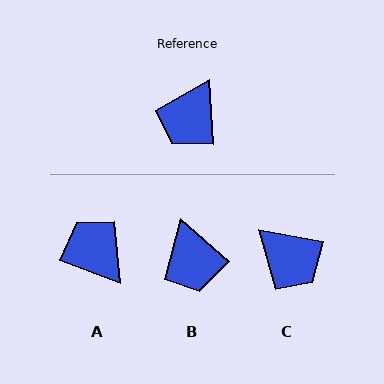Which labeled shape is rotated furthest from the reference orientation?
A, about 114 degrees away.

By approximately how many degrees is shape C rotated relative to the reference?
Approximately 76 degrees counter-clockwise.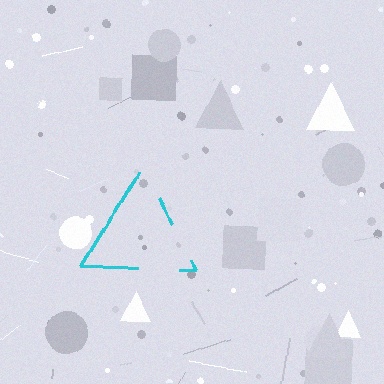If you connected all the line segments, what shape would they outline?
They would outline a triangle.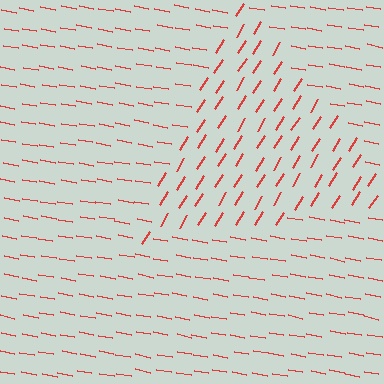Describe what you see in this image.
The image is filled with small red line segments. A triangle region in the image has lines oriented differently from the surrounding lines, creating a visible texture boundary.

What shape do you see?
I see a triangle.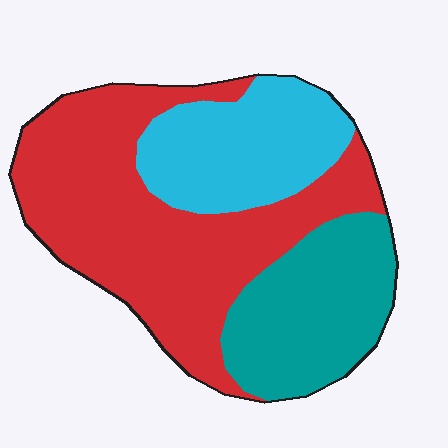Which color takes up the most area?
Red, at roughly 50%.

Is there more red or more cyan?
Red.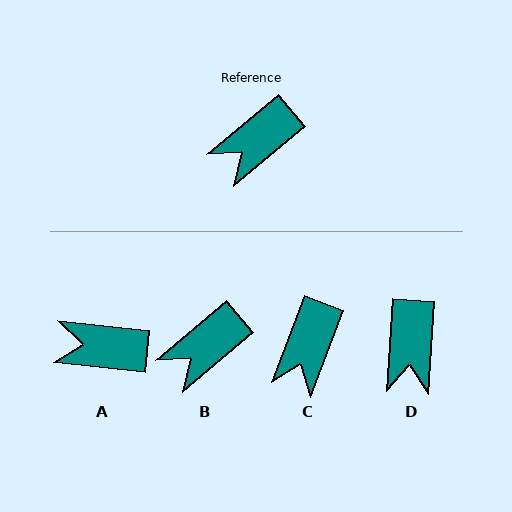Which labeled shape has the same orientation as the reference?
B.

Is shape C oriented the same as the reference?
No, it is off by about 29 degrees.